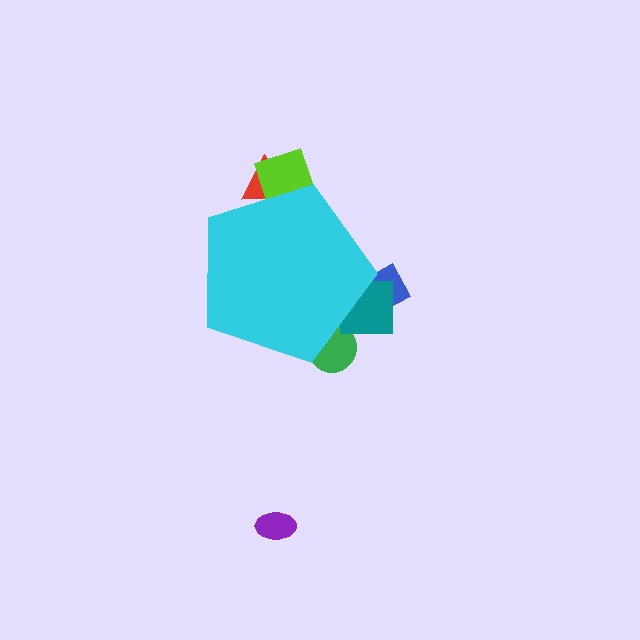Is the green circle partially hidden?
Yes, the green circle is partially hidden behind the cyan pentagon.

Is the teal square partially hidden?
Yes, the teal square is partially hidden behind the cyan pentagon.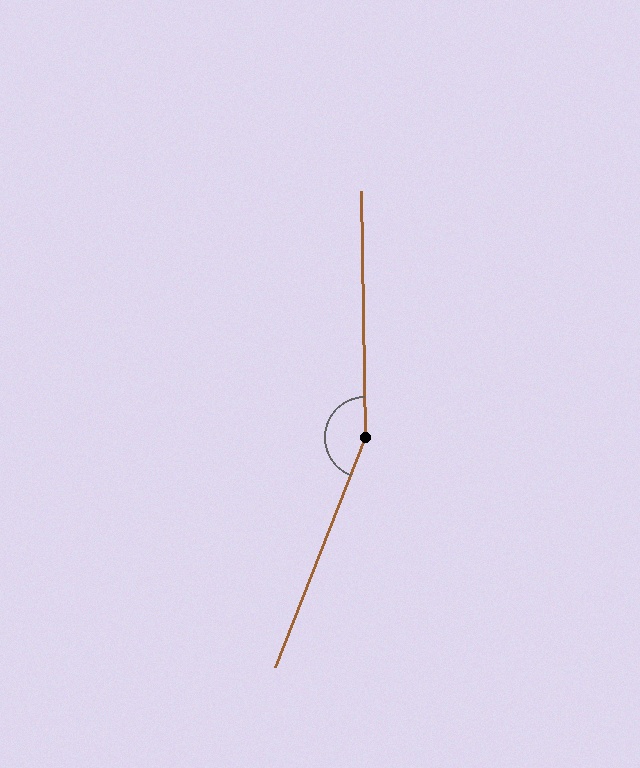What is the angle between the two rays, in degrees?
Approximately 158 degrees.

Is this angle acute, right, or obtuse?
It is obtuse.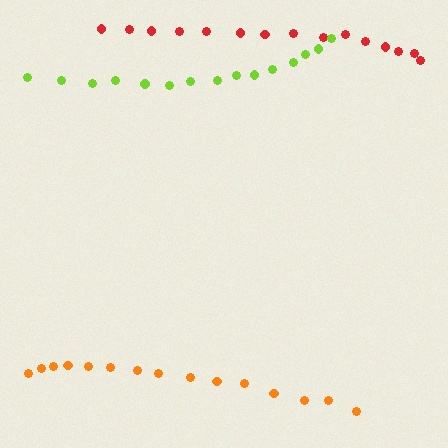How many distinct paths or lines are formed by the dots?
There are 3 distinct paths.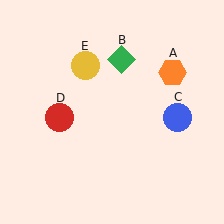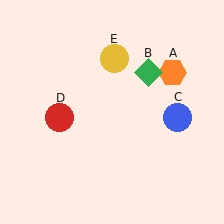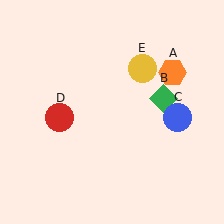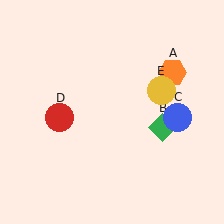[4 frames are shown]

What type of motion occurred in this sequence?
The green diamond (object B), yellow circle (object E) rotated clockwise around the center of the scene.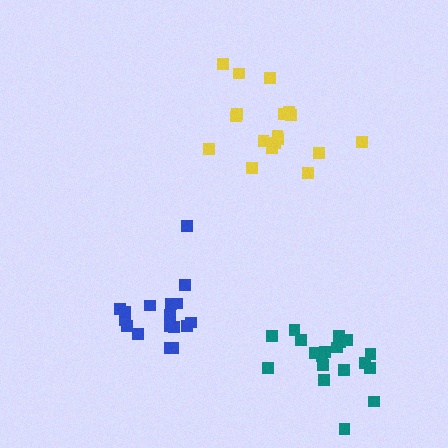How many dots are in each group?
Group 1: 18 dots, Group 2: 17 dots, Group 3: 19 dots (54 total).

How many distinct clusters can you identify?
There are 3 distinct clusters.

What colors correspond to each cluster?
The clusters are colored: yellow, blue, teal.